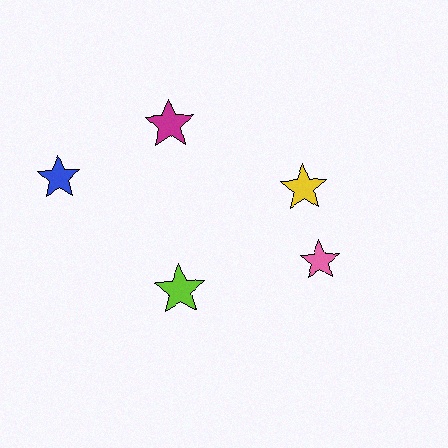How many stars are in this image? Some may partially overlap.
There are 5 stars.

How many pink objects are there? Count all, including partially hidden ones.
There is 1 pink object.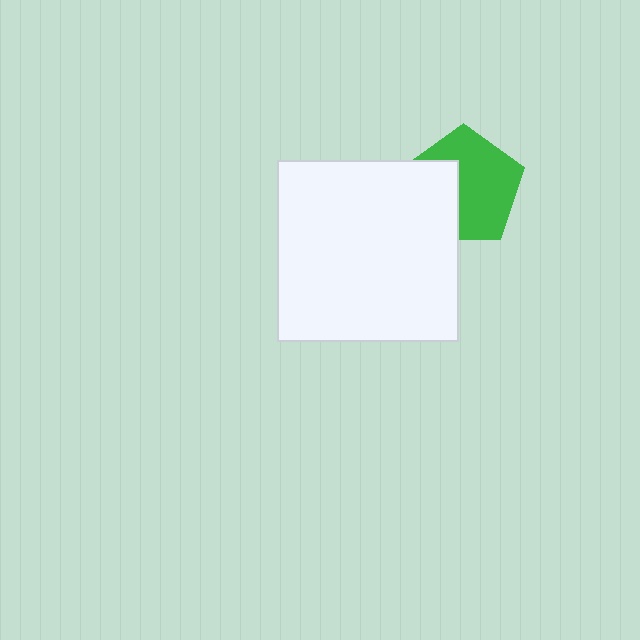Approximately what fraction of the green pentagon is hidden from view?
Roughly 38% of the green pentagon is hidden behind the white square.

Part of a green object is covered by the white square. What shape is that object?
It is a pentagon.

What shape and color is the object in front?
The object in front is a white square.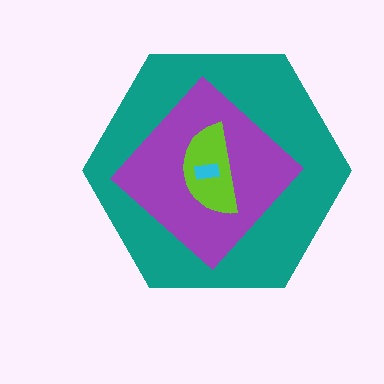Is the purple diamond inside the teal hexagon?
Yes.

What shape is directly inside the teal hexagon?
The purple diamond.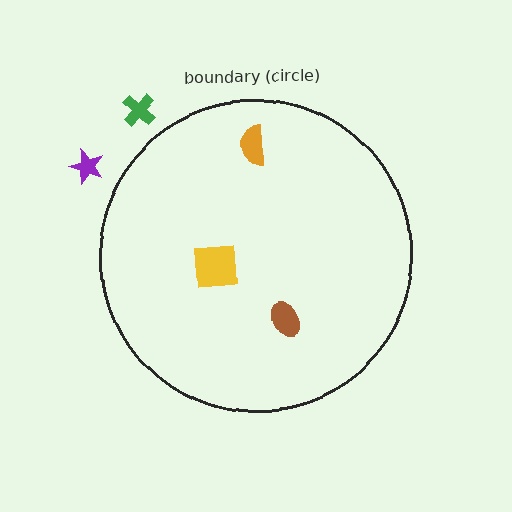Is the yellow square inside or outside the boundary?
Inside.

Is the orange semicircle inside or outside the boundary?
Inside.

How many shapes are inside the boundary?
3 inside, 2 outside.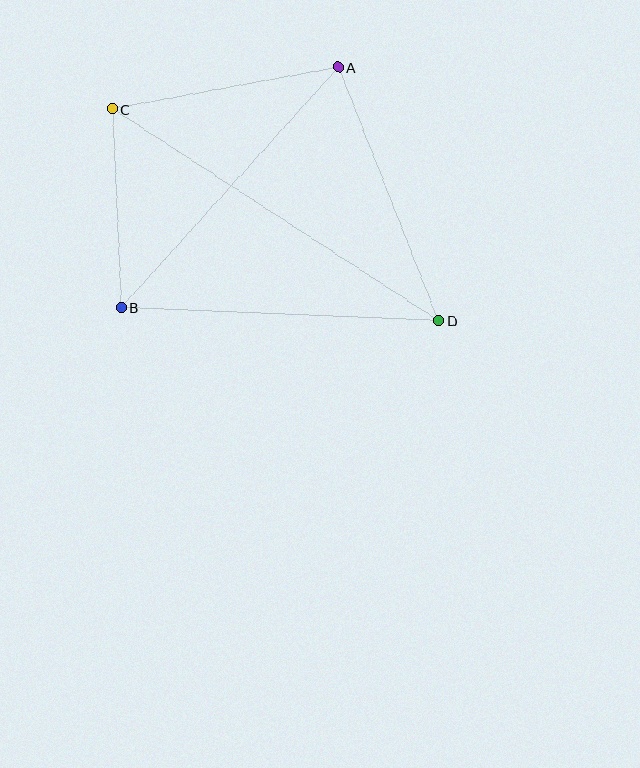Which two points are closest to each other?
Points B and C are closest to each other.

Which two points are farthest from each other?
Points C and D are farthest from each other.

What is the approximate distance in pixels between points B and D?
The distance between B and D is approximately 318 pixels.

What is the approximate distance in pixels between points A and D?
The distance between A and D is approximately 272 pixels.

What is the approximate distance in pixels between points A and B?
The distance between A and B is approximately 324 pixels.